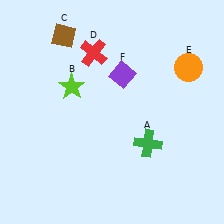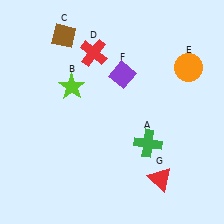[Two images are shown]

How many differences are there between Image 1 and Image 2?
There is 1 difference between the two images.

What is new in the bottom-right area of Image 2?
A red triangle (G) was added in the bottom-right area of Image 2.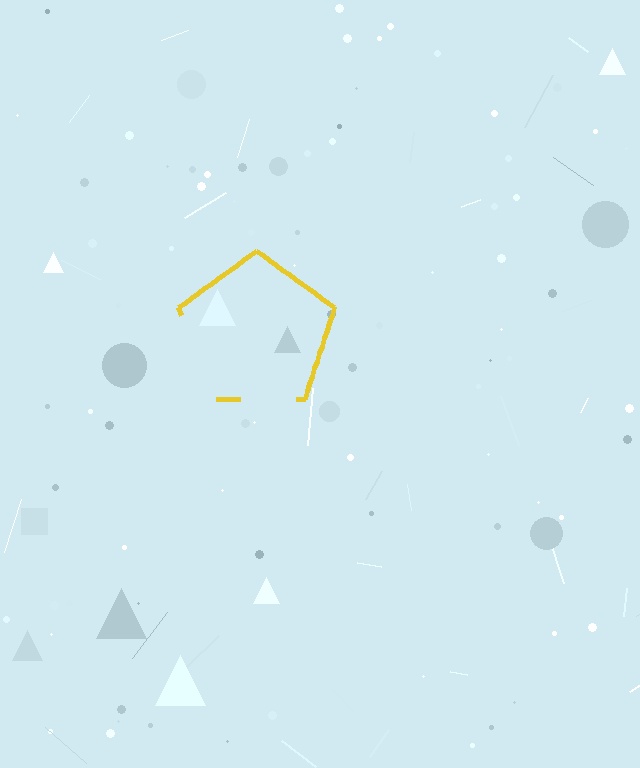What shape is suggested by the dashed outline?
The dashed outline suggests a pentagon.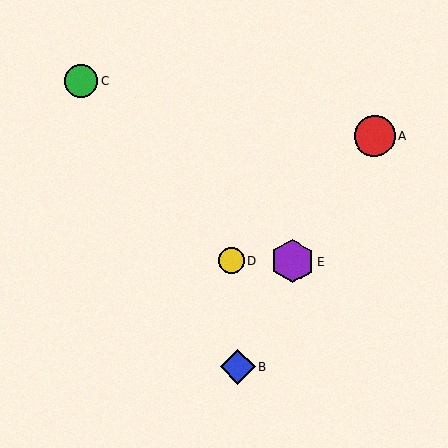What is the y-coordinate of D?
Object D is at y≈261.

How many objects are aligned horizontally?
2 objects (D, E) are aligned horizontally.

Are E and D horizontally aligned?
Yes, both are at y≈261.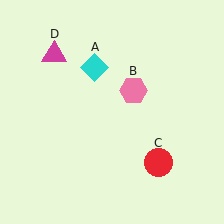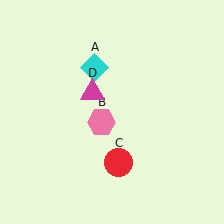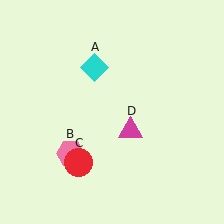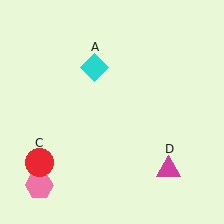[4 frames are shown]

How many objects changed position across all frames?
3 objects changed position: pink hexagon (object B), red circle (object C), magenta triangle (object D).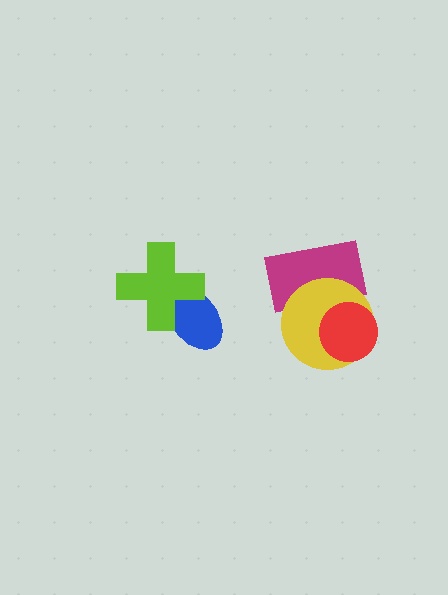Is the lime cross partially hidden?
No, no other shape covers it.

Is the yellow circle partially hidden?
Yes, it is partially covered by another shape.